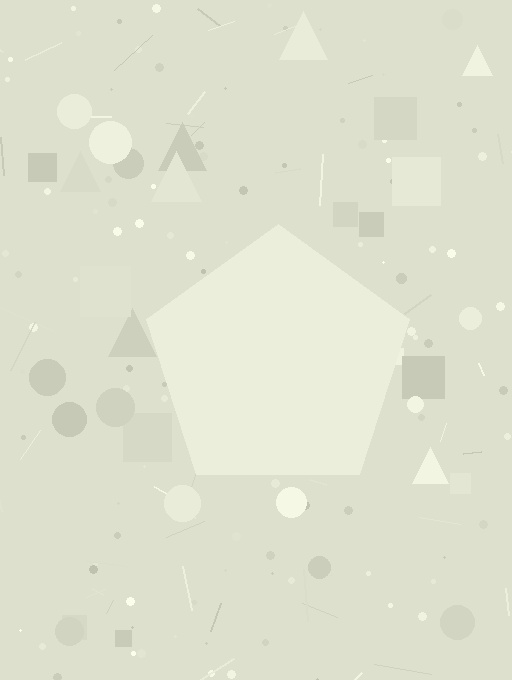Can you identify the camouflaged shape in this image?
The camouflaged shape is a pentagon.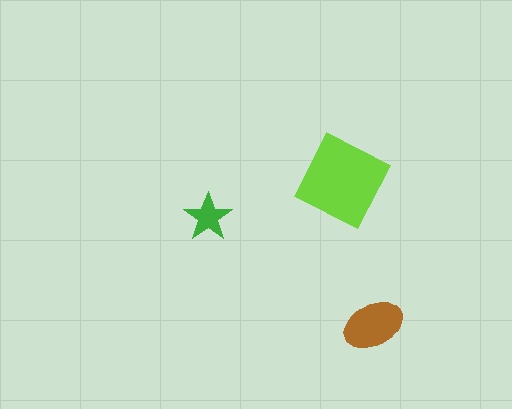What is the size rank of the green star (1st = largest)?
3rd.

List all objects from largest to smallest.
The lime diamond, the brown ellipse, the green star.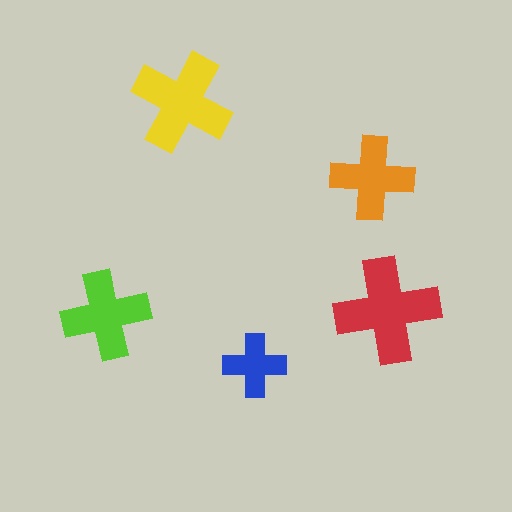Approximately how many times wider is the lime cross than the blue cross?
About 1.5 times wider.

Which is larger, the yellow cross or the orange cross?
The yellow one.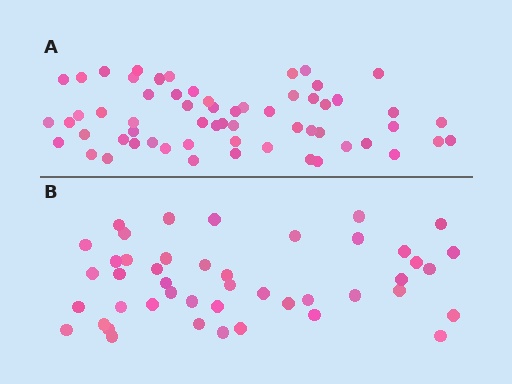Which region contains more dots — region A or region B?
Region A (the top region) has more dots.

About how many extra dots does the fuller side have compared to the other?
Region A has approximately 15 more dots than region B.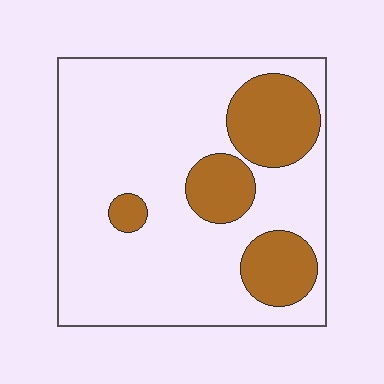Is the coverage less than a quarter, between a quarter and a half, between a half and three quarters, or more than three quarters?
Less than a quarter.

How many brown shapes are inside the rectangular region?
4.